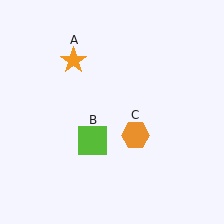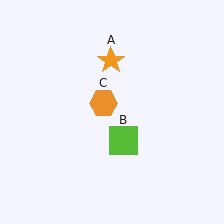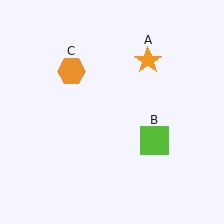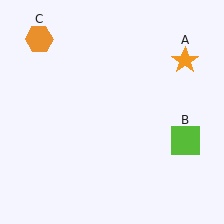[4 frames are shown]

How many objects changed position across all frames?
3 objects changed position: orange star (object A), lime square (object B), orange hexagon (object C).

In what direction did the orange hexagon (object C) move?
The orange hexagon (object C) moved up and to the left.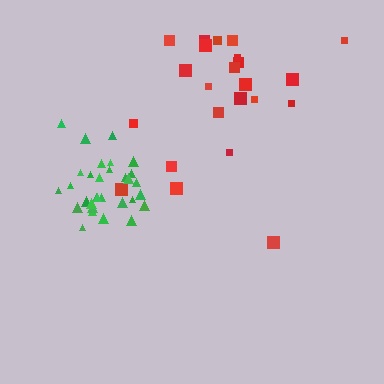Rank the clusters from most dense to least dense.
green, red.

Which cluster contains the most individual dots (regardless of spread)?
Green (31).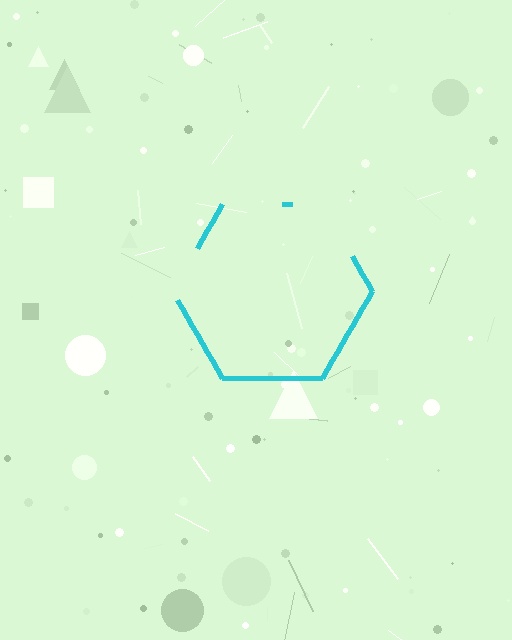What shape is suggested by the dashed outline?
The dashed outline suggests a hexagon.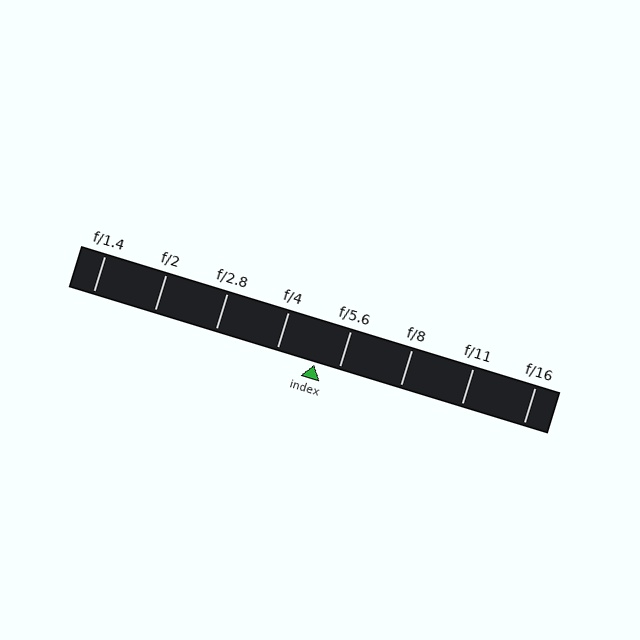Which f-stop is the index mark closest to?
The index mark is closest to f/5.6.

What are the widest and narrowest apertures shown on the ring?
The widest aperture shown is f/1.4 and the narrowest is f/16.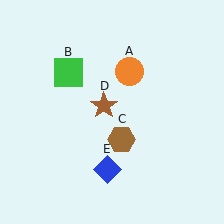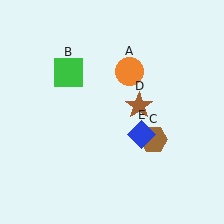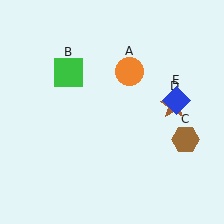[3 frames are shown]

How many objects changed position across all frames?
3 objects changed position: brown hexagon (object C), brown star (object D), blue diamond (object E).